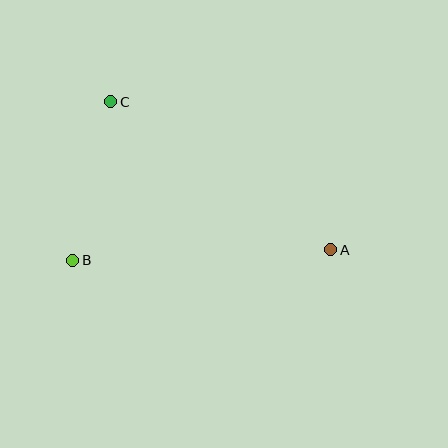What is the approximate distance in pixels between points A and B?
The distance between A and B is approximately 259 pixels.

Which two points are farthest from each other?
Points A and C are farthest from each other.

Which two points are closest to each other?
Points B and C are closest to each other.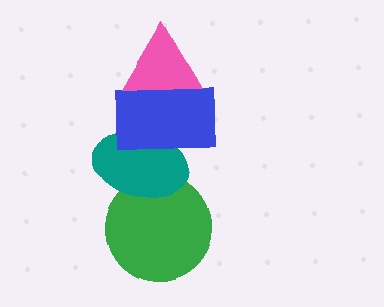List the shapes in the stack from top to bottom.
From top to bottom: the pink triangle, the blue rectangle, the teal ellipse, the green circle.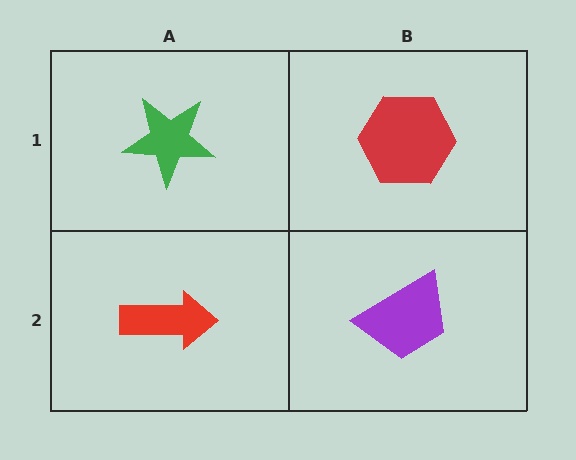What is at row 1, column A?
A green star.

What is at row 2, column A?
A red arrow.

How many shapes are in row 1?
2 shapes.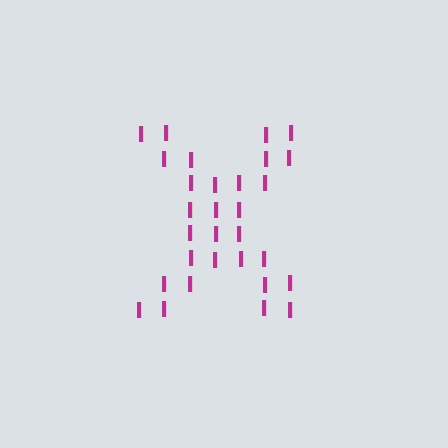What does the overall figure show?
The overall figure shows the letter X.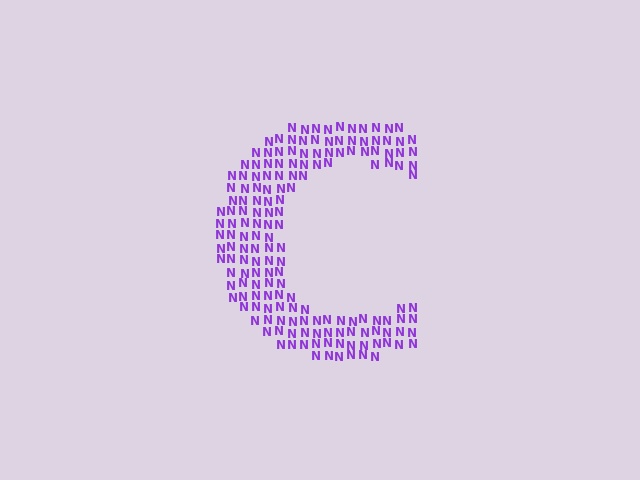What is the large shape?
The large shape is the letter C.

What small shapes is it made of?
It is made of small letter N's.